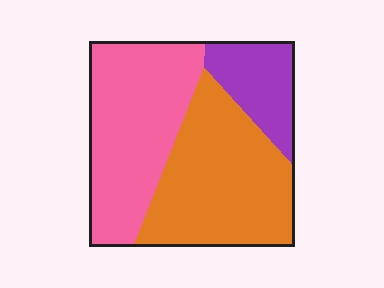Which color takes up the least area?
Purple, at roughly 15%.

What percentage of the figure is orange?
Orange covers 43% of the figure.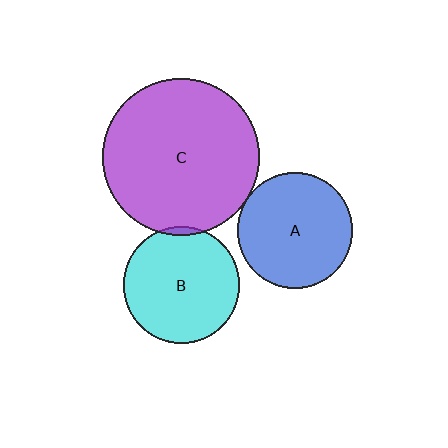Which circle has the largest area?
Circle C (purple).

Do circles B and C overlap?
Yes.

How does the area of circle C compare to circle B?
Approximately 1.8 times.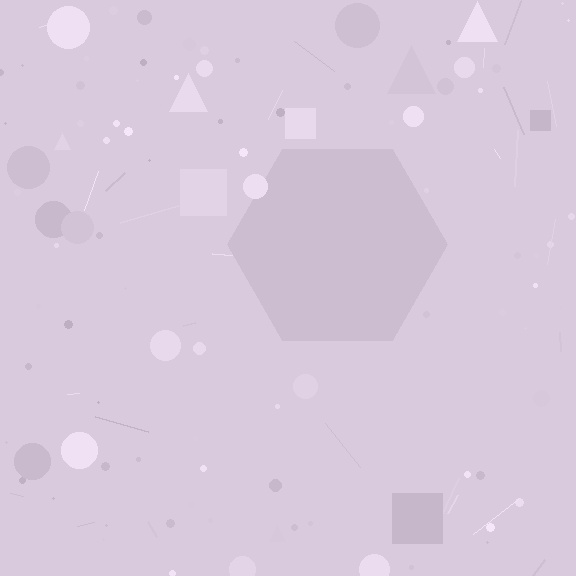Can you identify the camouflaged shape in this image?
The camouflaged shape is a hexagon.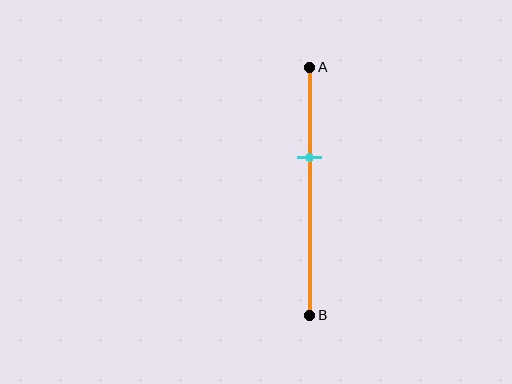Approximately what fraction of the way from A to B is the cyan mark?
The cyan mark is approximately 35% of the way from A to B.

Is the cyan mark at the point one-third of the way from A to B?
Yes, the mark is approximately at the one-third point.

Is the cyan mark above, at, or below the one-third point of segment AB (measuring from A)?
The cyan mark is approximately at the one-third point of segment AB.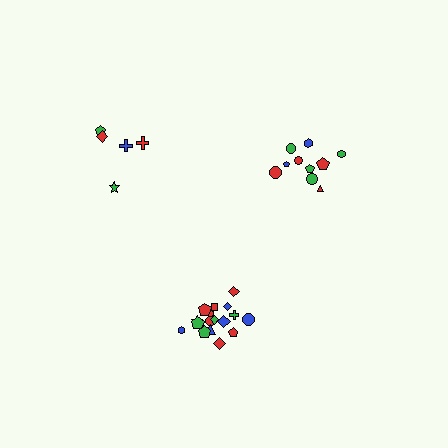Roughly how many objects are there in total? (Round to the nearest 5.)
Roughly 35 objects in total.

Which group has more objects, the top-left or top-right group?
The top-right group.